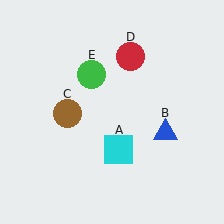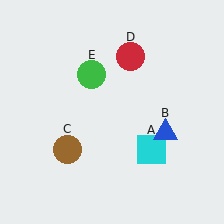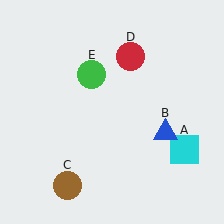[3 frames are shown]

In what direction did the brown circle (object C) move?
The brown circle (object C) moved down.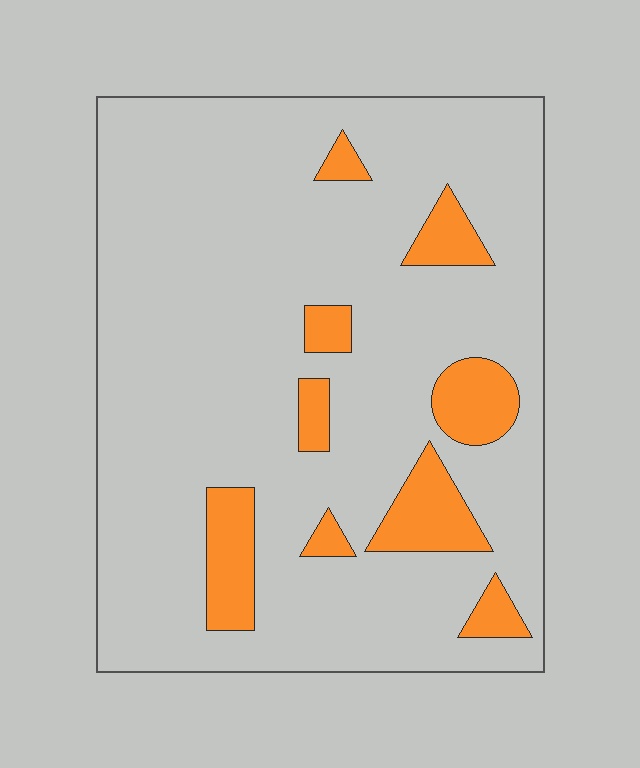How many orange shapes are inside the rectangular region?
9.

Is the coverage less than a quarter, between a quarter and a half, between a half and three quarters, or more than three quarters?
Less than a quarter.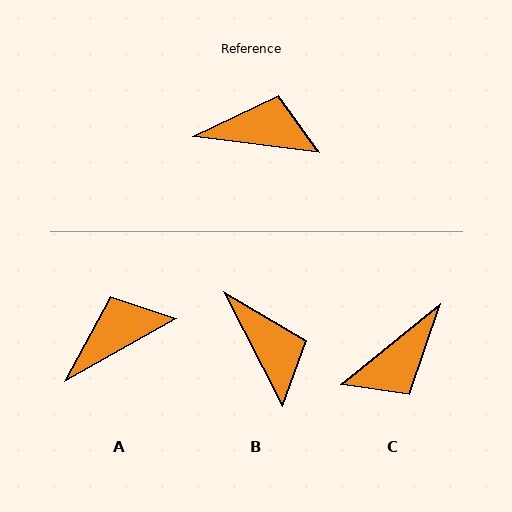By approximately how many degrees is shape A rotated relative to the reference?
Approximately 37 degrees counter-clockwise.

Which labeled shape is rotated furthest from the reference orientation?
C, about 134 degrees away.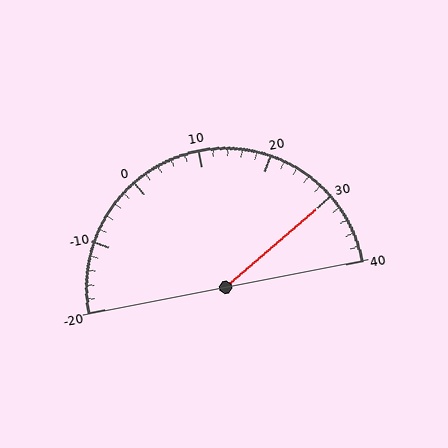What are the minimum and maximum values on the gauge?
The gauge ranges from -20 to 40.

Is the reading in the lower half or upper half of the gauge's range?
The reading is in the upper half of the range (-20 to 40).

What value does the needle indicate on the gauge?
The needle indicates approximately 30.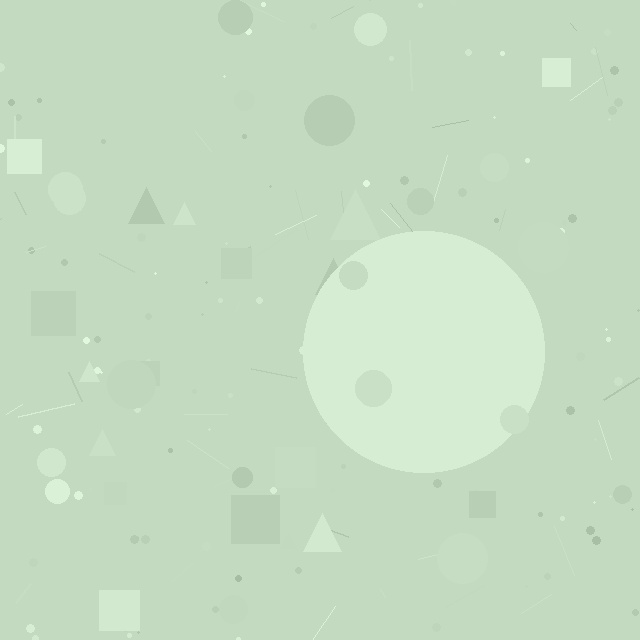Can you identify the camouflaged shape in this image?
The camouflaged shape is a circle.